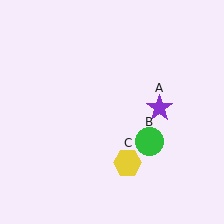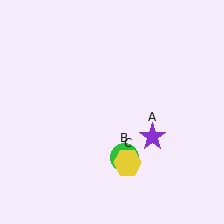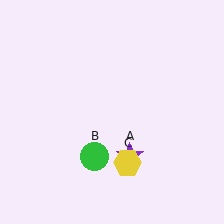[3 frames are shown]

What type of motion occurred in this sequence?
The purple star (object A), green circle (object B) rotated clockwise around the center of the scene.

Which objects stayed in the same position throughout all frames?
Yellow hexagon (object C) remained stationary.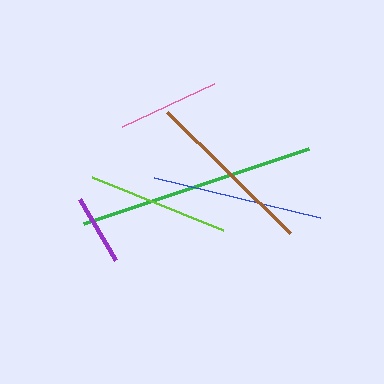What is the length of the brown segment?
The brown segment is approximately 172 pixels long.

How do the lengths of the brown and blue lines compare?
The brown and blue lines are approximately the same length.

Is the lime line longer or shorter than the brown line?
The brown line is longer than the lime line.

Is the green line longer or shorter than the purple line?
The green line is longer than the purple line.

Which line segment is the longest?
The green line is the longest at approximately 237 pixels.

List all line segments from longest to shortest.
From longest to shortest: green, brown, blue, lime, pink, purple.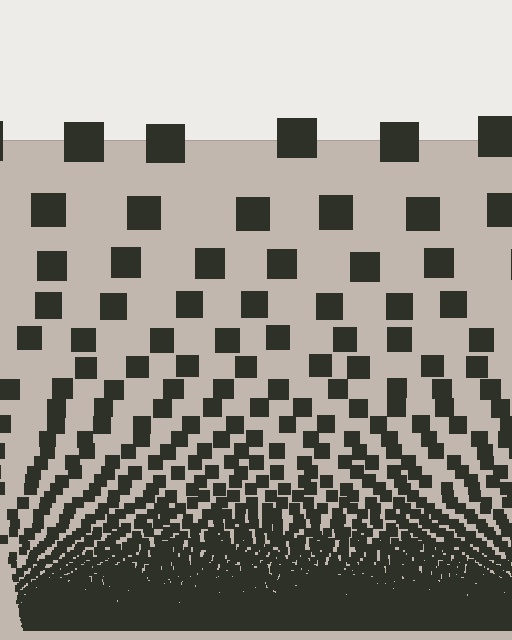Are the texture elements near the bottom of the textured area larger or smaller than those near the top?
Smaller. The gradient is inverted — elements near the bottom are smaller and denser.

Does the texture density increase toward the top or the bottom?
Density increases toward the bottom.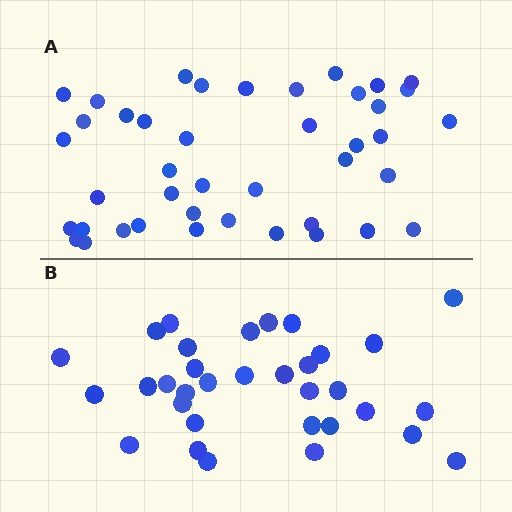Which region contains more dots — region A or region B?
Region A (the top region) has more dots.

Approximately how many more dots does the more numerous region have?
Region A has roughly 8 or so more dots than region B.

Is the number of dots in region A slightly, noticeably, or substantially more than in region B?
Region A has noticeably more, but not dramatically so. The ratio is roughly 1.3 to 1.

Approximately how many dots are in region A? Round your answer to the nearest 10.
About 40 dots. (The exact count is 42, which rounds to 40.)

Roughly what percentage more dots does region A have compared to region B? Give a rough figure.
About 25% more.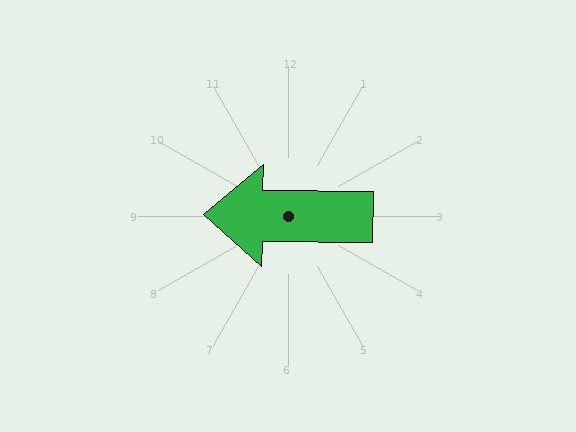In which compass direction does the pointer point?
West.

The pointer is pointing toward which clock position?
Roughly 9 o'clock.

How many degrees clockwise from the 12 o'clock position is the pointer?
Approximately 271 degrees.